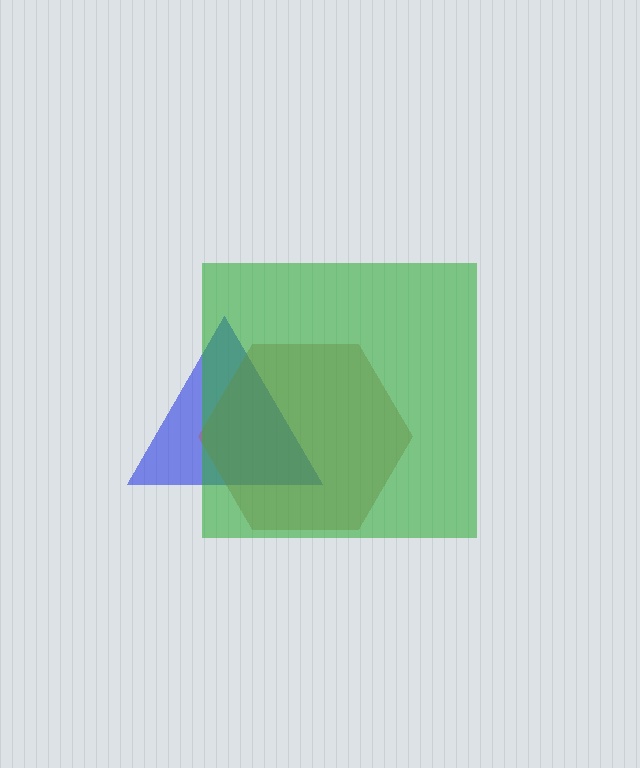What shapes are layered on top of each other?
The layered shapes are: a blue triangle, a brown hexagon, a green square.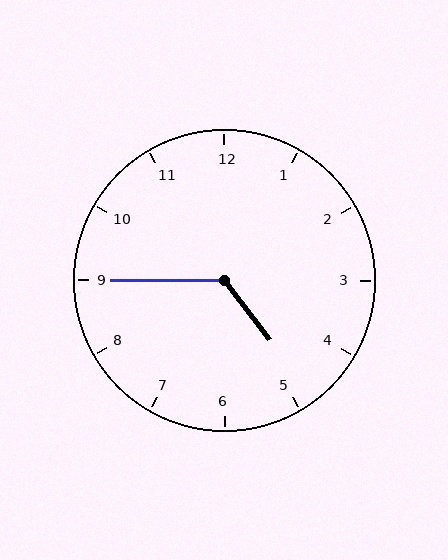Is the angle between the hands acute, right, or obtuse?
It is obtuse.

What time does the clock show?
4:45.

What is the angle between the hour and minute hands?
Approximately 128 degrees.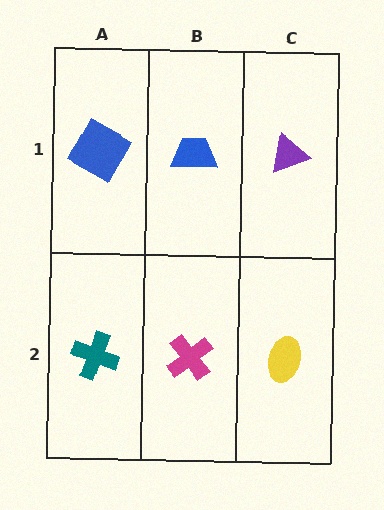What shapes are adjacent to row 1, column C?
A yellow ellipse (row 2, column C), a blue trapezoid (row 1, column B).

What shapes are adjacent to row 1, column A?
A teal cross (row 2, column A), a blue trapezoid (row 1, column B).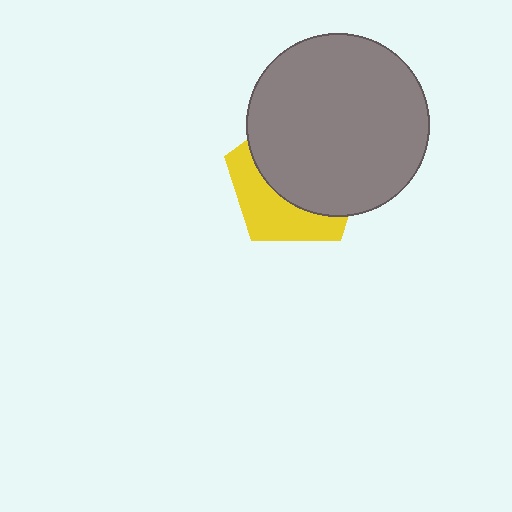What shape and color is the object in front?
The object in front is a gray circle.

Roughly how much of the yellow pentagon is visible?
A small part of it is visible (roughly 37%).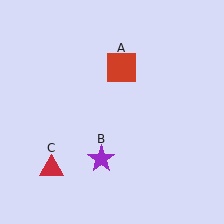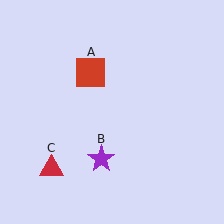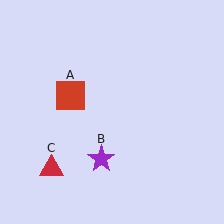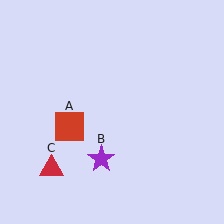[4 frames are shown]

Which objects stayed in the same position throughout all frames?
Purple star (object B) and red triangle (object C) remained stationary.